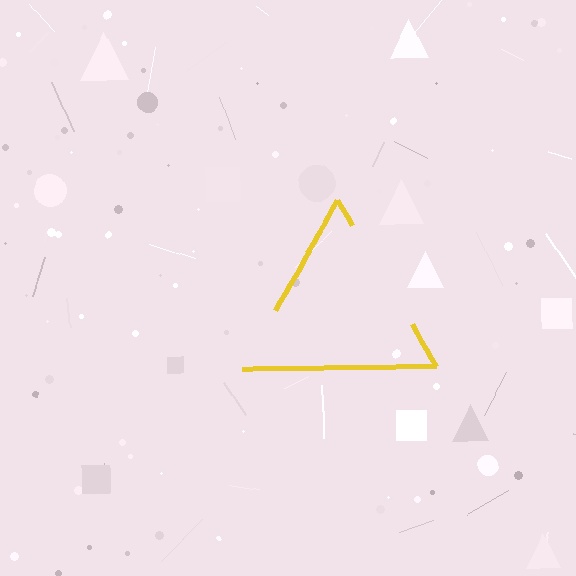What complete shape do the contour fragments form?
The contour fragments form a triangle.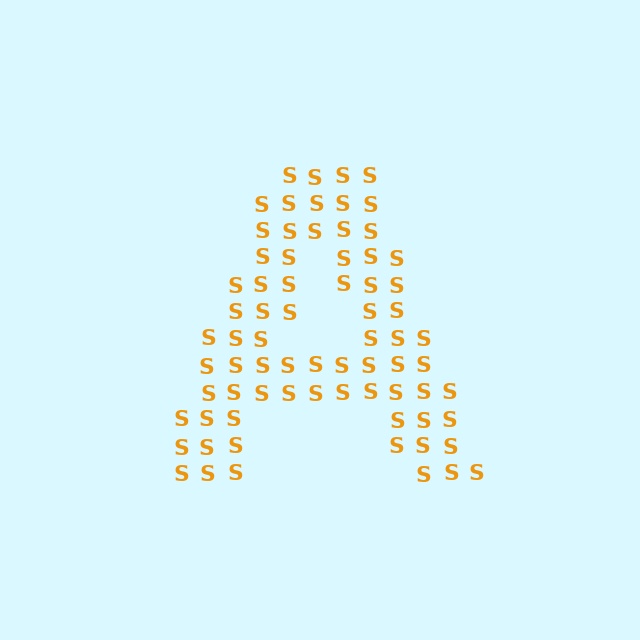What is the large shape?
The large shape is the letter A.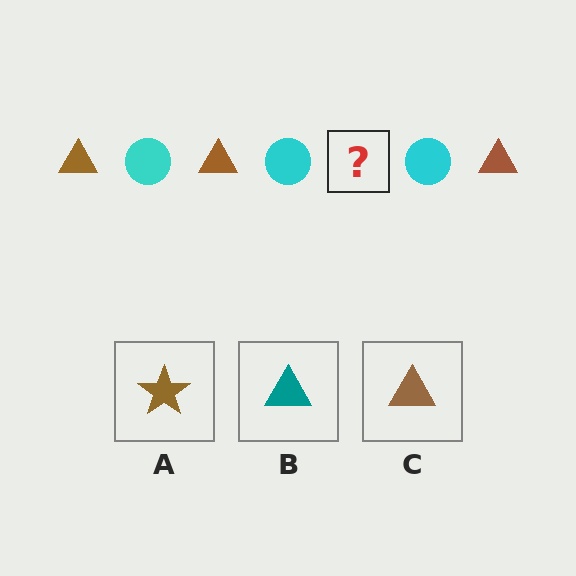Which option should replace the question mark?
Option C.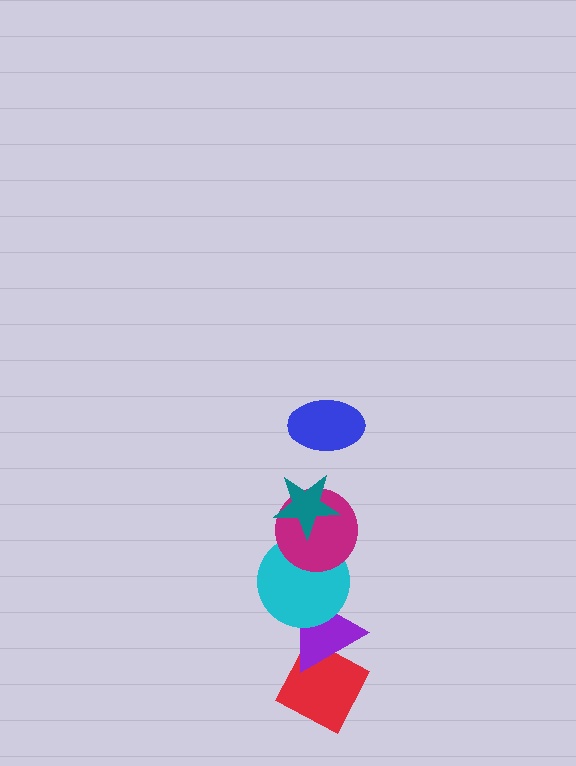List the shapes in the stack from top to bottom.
From top to bottom: the blue ellipse, the teal star, the magenta circle, the cyan circle, the purple triangle, the red diamond.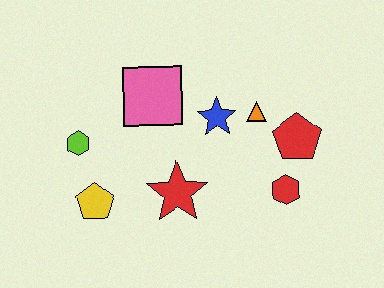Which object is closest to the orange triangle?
The blue star is closest to the orange triangle.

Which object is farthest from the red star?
The red pentagon is farthest from the red star.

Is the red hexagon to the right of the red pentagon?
No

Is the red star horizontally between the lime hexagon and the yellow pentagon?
No